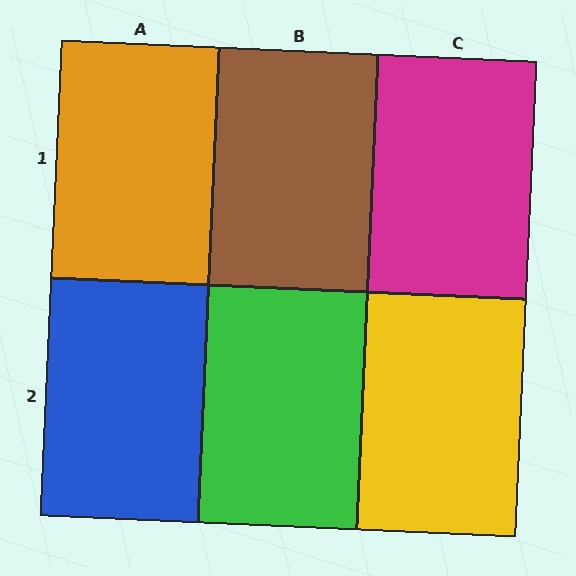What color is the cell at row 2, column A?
Blue.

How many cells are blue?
1 cell is blue.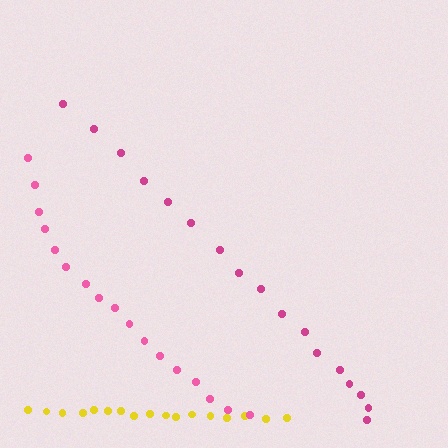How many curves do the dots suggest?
There are 3 distinct paths.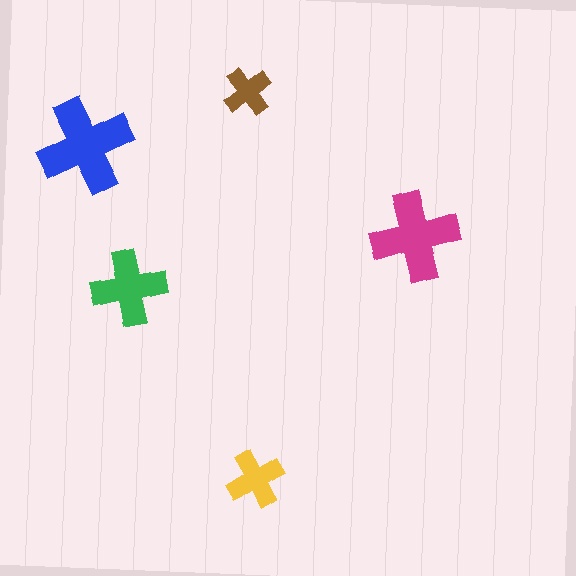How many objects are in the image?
There are 5 objects in the image.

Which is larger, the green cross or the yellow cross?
The green one.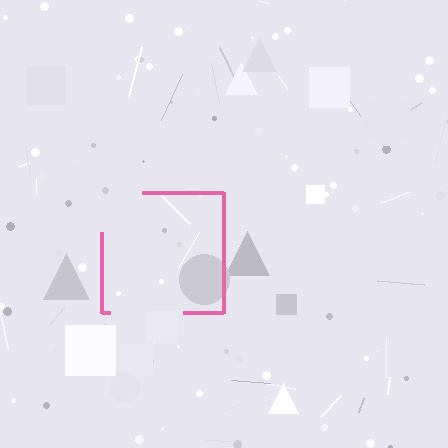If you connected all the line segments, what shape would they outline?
They would outline a square.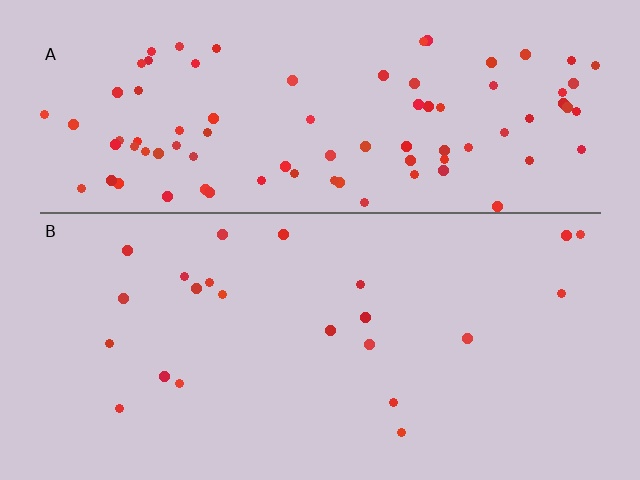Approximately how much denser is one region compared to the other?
Approximately 4.0× — region A over region B.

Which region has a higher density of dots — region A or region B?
A (the top).